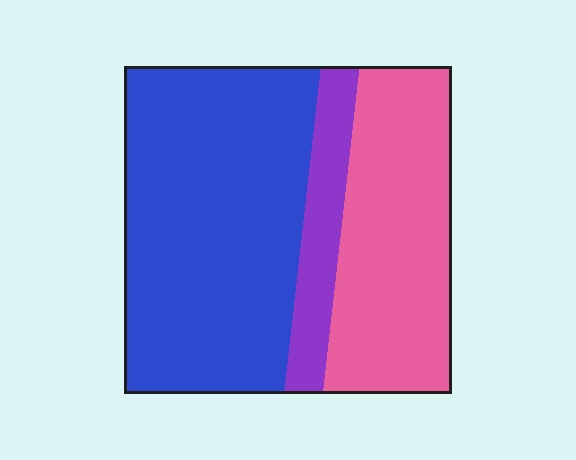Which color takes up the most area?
Blue, at roughly 55%.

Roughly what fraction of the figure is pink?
Pink covers roughly 35% of the figure.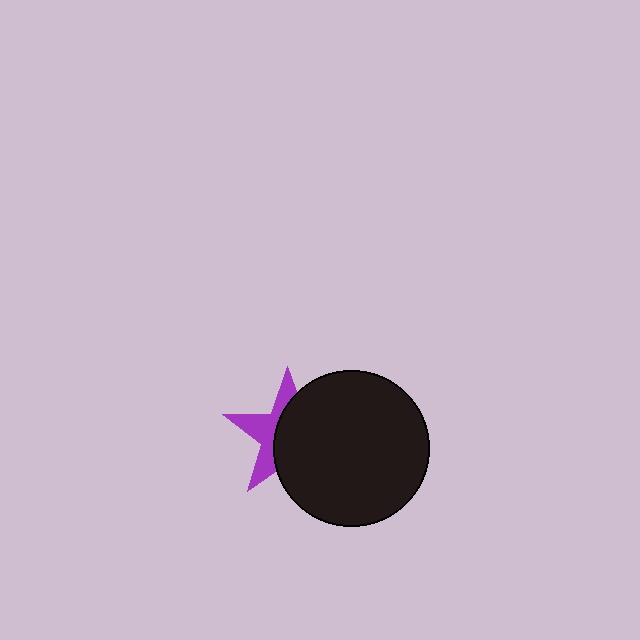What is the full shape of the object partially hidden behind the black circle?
The partially hidden object is a purple star.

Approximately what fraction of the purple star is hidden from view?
Roughly 60% of the purple star is hidden behind the black circle.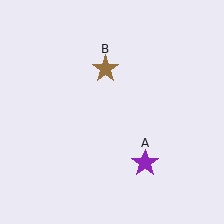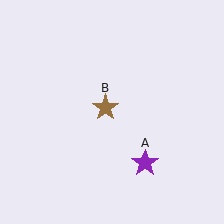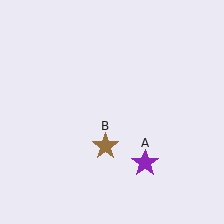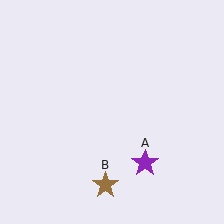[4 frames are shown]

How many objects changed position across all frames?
1 object changed position: brown star (object B).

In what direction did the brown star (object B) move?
The brown star (object B) moved down.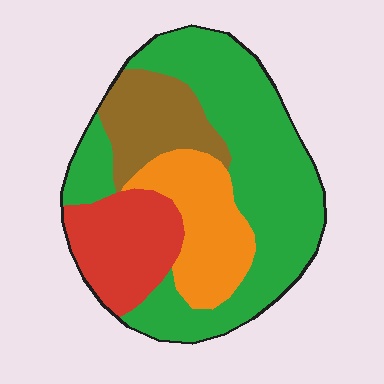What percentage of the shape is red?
Red takes up less than a quarter of the shape.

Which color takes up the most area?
Green, at roughly 50%.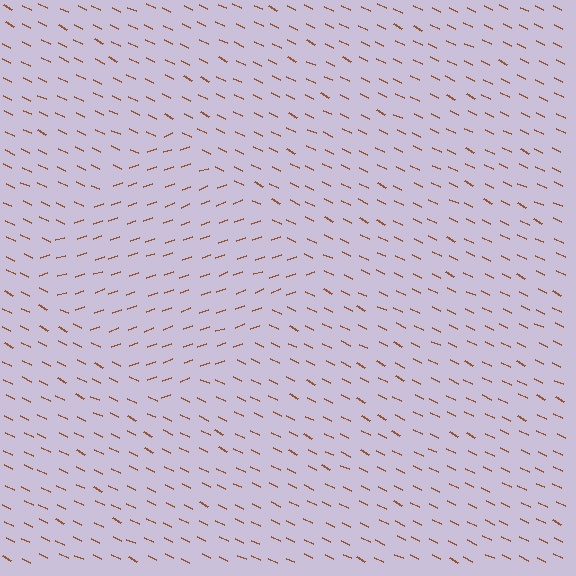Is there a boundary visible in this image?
Yes, there is a texture boundary formed by a change in line orientation.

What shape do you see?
I see a diamond.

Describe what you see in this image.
The image is filled with small brown line segments. A diamond region in the image has lines oriented differently from the surrounding lines, creating a visible texture boundary.